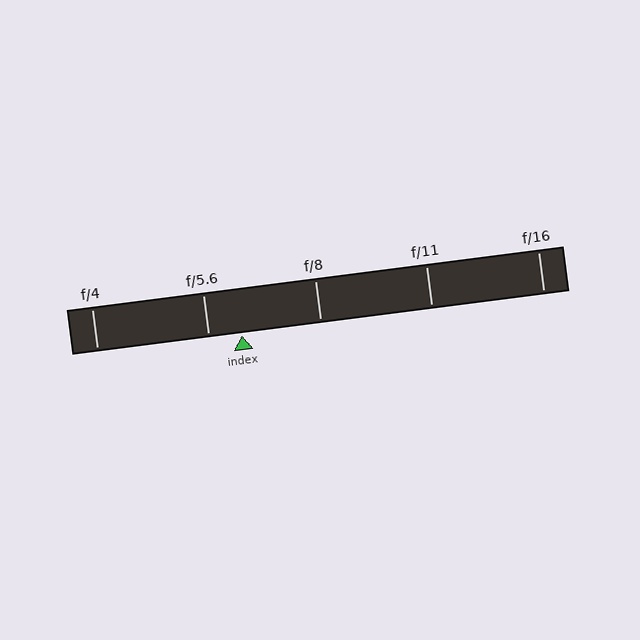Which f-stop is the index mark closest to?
The index mark is closest to f/5.6.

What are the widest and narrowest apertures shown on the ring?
The widest aperture shown is f/4 and the narrowest is f/16.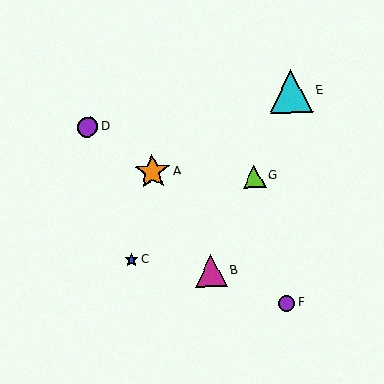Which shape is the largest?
The cyan triangle (labeled E) is the largest.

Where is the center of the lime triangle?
The center of the lime triangle is at (254, 177).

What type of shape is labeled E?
Shape E is a cyan triangle.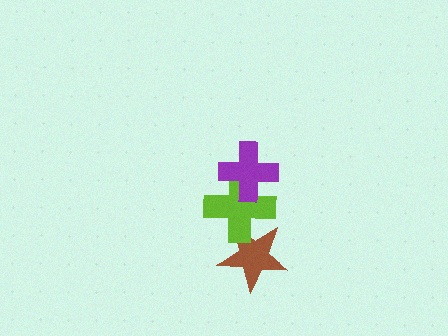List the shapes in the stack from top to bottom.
From top to bottom: the purple cross, the lime cross, the brown star.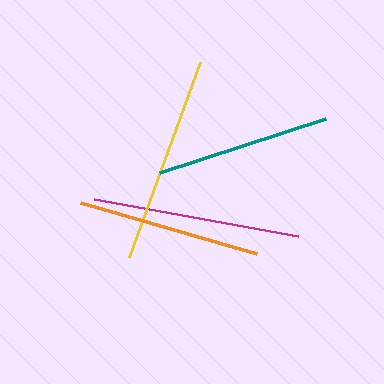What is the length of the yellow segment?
The yellow segment is approximately 207 pixels long.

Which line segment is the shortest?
The teal line is the shortest at approximately 175 pixels.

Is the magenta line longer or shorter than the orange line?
The magenta line is longer than the orange line.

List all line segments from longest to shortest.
From longest to shortest: yellow, magenta, orange, teal.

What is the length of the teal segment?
The teal segment is approximately 175 pixels long.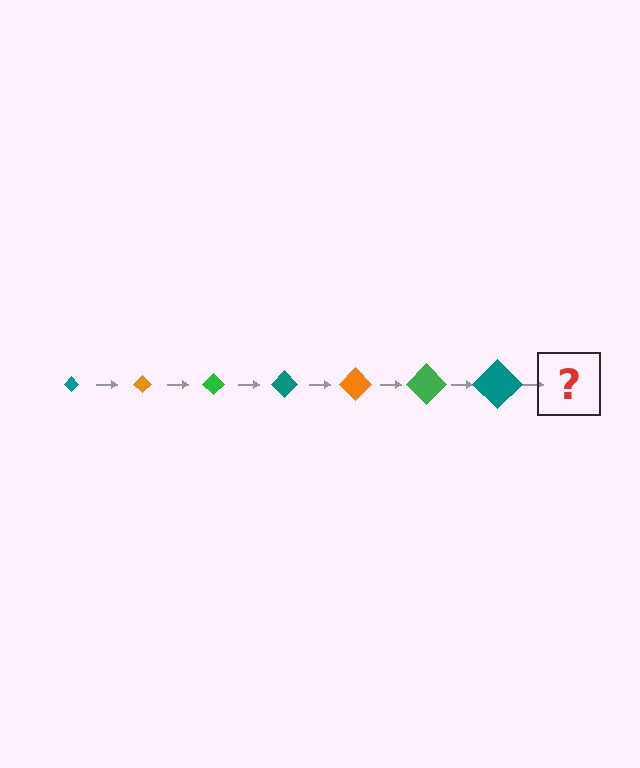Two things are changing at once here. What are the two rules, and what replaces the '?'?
The two rules are that the diamond grows larger each step and the color cycles through teal, orange, and green. The '?' should be an orange diamond, larger than the previous one.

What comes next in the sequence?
The next element should be an orange diamond, larger than the previous one.